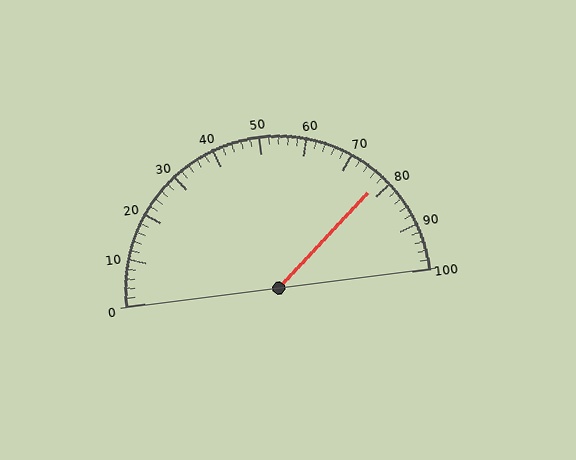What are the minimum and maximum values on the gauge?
The gauge ranges from 0 to 100.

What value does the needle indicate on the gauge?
The needle indicates approximately 78.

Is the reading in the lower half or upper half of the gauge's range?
The reading is in the upper half of the range (0 to 100).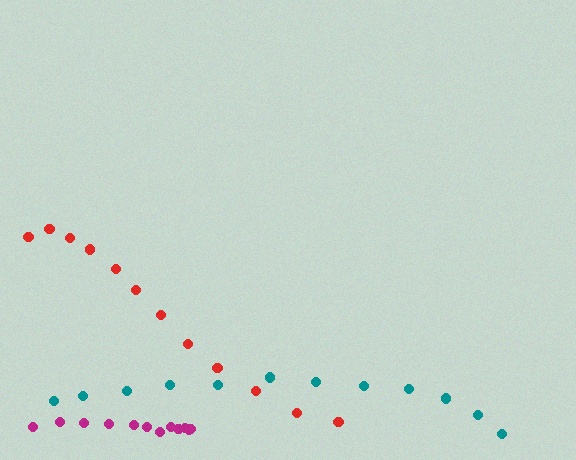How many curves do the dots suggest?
There are 3 distinct paths.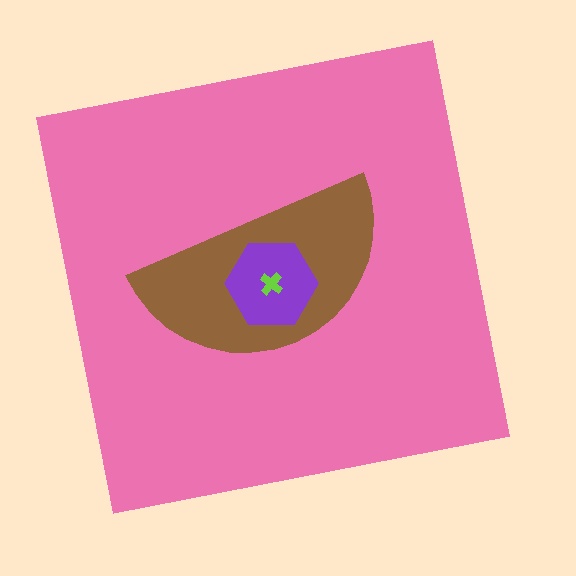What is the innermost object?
The lime cross.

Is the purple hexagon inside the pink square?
Yes.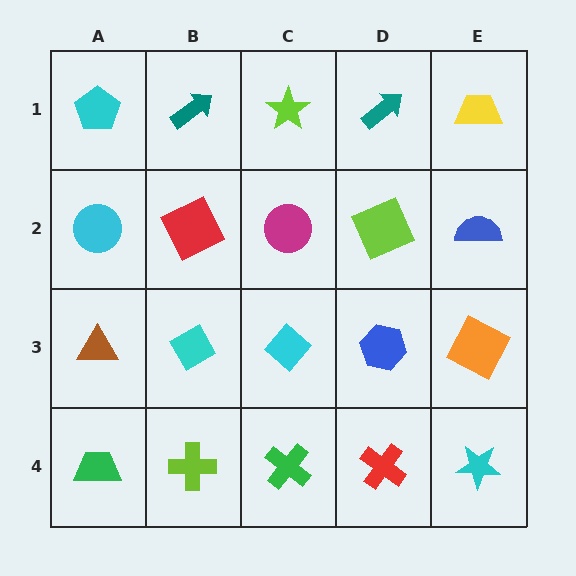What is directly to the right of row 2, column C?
A lime square.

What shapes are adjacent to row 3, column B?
A red square (row 2, column B), a lime cross (row 4, column B), a brown triangle (row 3, column A), a cyan diamond (row 3, column C).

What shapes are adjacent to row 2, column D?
A teal arrow (row 1, column D), a blue hexagon (row 3, column D), a magenta circle (row 2, column C), a blue semicircle (row 2, column E).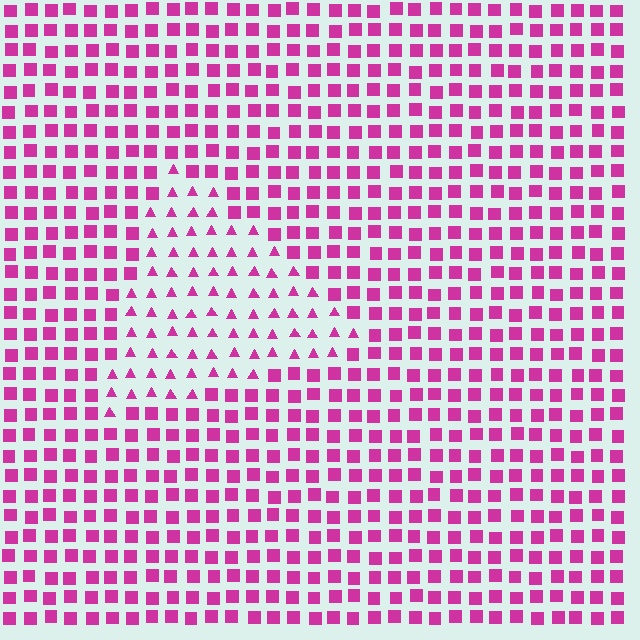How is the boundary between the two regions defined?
The boundary is defined by a change in element shape: triangles inside vs. squares outside. All elements share the same color and spacing.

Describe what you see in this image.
The image is filled with small magenta elements arranged in a uniform grid. A triangle-shaped region contains triangles, while the surrounding area contains squares. The boundary is defined purely by the change in element shape.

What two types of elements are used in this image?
The image uses triangles inside the triangle region and squares outside it.